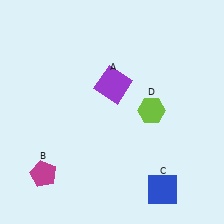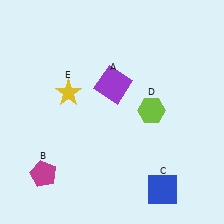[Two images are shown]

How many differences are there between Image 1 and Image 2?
There is 1 difference between the two images.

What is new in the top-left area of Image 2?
A yellow star (E) was added in the top-left area of Image 2.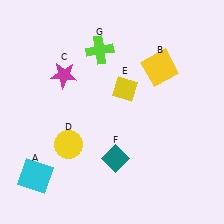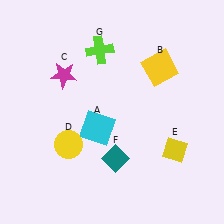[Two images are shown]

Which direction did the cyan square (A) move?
The cyan square (A) moved right.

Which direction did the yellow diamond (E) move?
The yellow diamond (E) moved down.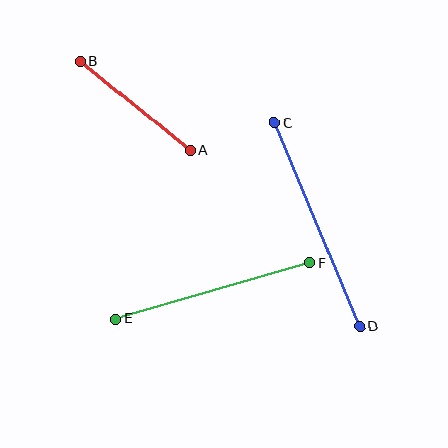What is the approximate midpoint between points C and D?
The midpoint is at approximately (317, 224) pixels.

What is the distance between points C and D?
The distance is approximately 221 pixels.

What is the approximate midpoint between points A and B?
The midpoint is at approximately (135, 106) pixels.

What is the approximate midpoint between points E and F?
The midpoint is at approximately (213, 290) pixels.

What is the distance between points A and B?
The distance is approximately 141 pixels.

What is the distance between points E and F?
The distance is approximately 202 pixels.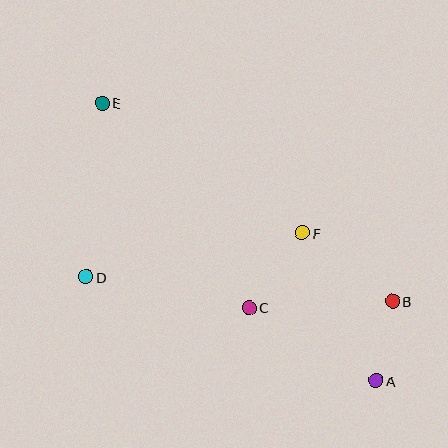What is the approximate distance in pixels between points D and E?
The distance between D and E is approximately 174 pixels.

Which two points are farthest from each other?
Points A and E are farthest from each other.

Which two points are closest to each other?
Points A and B are closest to each other.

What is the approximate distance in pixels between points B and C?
The distance between B and C is approximately 144 pixels.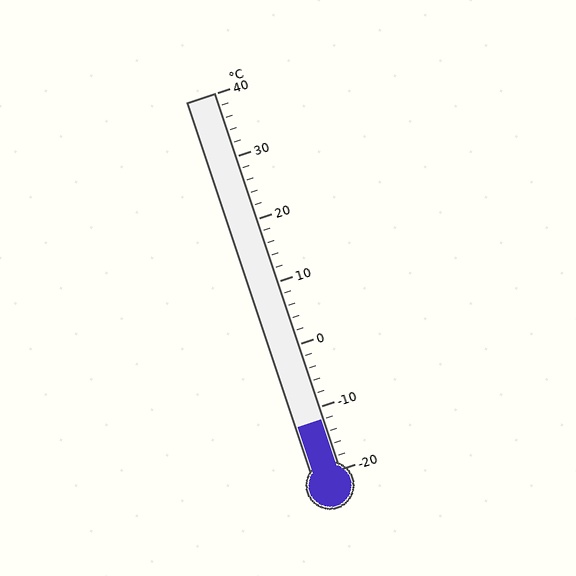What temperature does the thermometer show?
The thermometer shows approximately -12°C.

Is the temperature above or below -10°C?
The temperature is below -10°C.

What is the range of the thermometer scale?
The thermometer scale ranges from -20°C to 40°C.